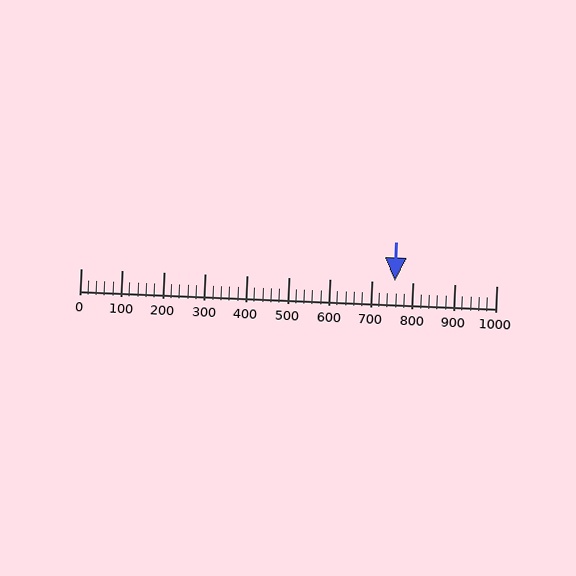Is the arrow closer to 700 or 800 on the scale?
The arrow is closer to 800.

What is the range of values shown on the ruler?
The ruler shows values from 0 to 1000.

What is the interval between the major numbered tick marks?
The major tick marks are spaced 100 units apart.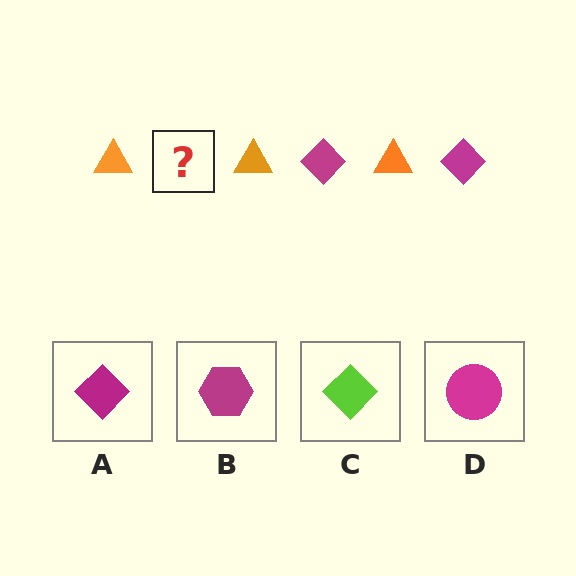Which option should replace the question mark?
Option A.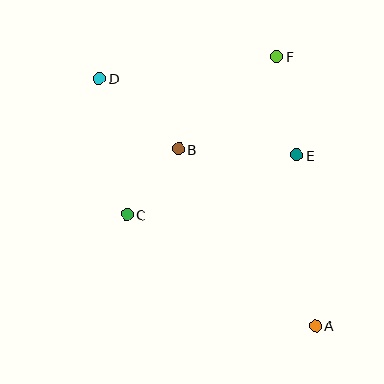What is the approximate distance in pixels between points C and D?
The distance between C and D is approximately 139 pixels.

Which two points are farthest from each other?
Points A and D are farthest from each other.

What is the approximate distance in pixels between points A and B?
The distance between A and B is approximately 224 pixels.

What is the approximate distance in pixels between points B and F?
The distance between B and F is approximately 135 pixels.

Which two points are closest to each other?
Points B and C are closest to each other.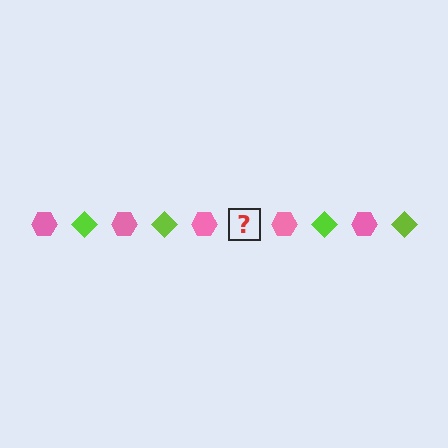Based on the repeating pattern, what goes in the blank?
The blank should be a lime diamond.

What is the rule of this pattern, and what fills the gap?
The rule is that the pattern alternates between pink hexagon and lime diamond. The gap should be filled with a lime diamond.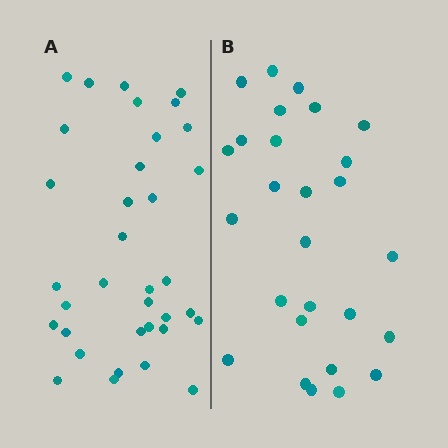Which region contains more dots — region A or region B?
Region A (the left region) has more dots.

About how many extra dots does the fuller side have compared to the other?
Region A has roughly 8 or so more dots than region B.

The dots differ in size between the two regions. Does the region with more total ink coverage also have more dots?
No. Region B has more total ink coverage because its dots are larger, but region A actually contains more individual dots. Total area can be misleading — the number of items is what matters here.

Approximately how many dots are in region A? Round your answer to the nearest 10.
About 40 dots. (The exact count is 35, which rounds to 40.)